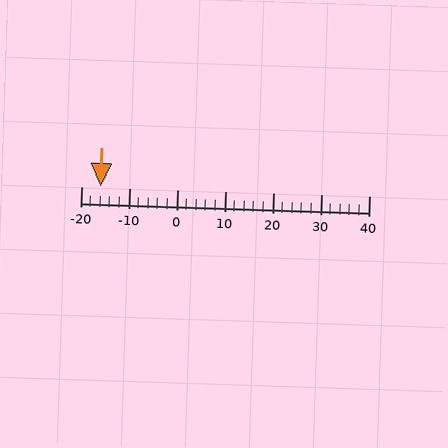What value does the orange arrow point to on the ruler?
The orange arrow points to approximately -16.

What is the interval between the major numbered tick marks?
The major tick marks are spaced 10 units apart.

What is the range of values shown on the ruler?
The ruler shows values from -20 to 40.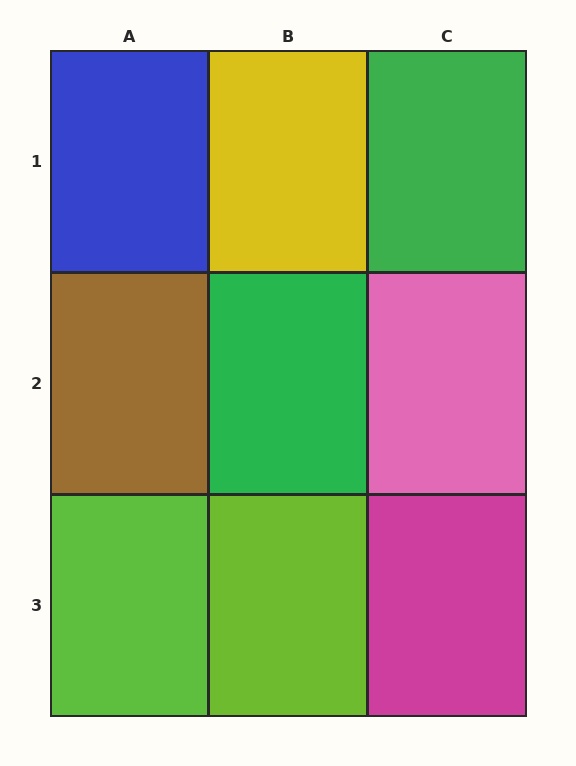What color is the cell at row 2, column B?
Green.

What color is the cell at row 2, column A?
Brown.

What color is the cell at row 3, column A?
Lime.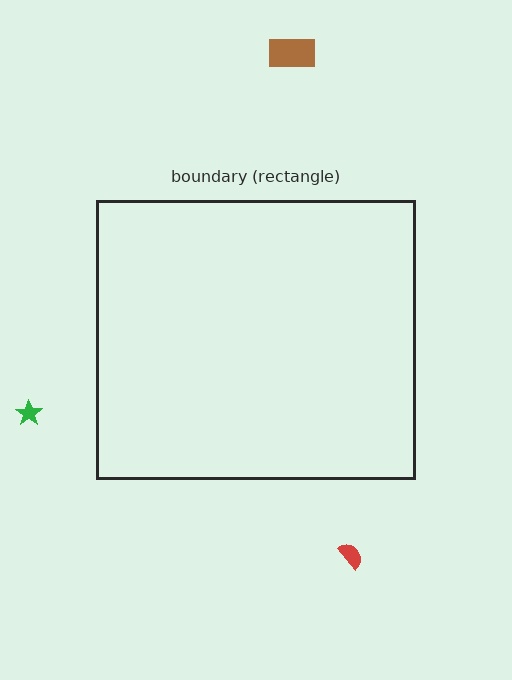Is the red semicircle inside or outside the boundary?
Outside.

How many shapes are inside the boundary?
0 inside, 3 outside.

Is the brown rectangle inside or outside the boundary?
Outside.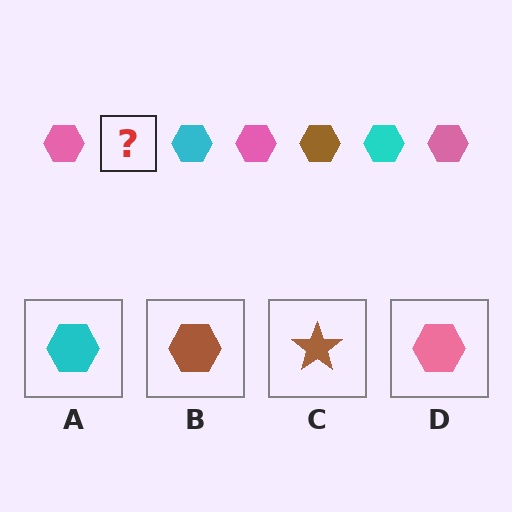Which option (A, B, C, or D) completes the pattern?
B.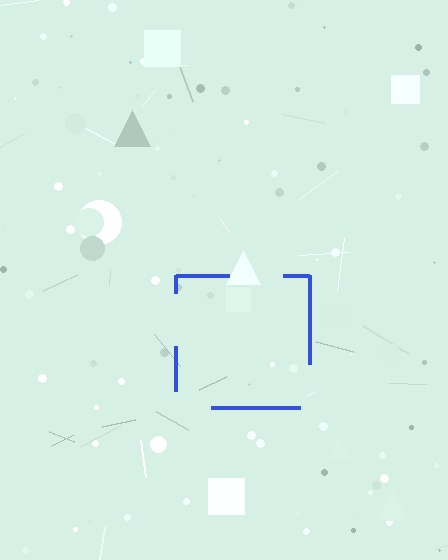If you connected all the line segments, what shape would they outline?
They would outline a square.